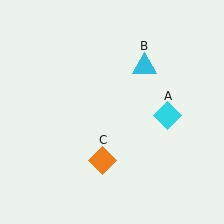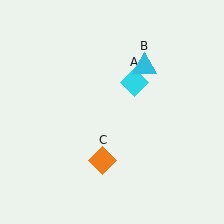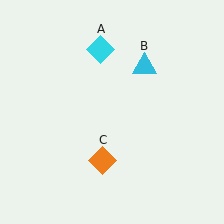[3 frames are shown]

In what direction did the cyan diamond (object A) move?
The cyan diamond (object A) moved up and to the left.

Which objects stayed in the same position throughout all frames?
Cyan triangle (object B) and orange diamond (object C) remained stationary.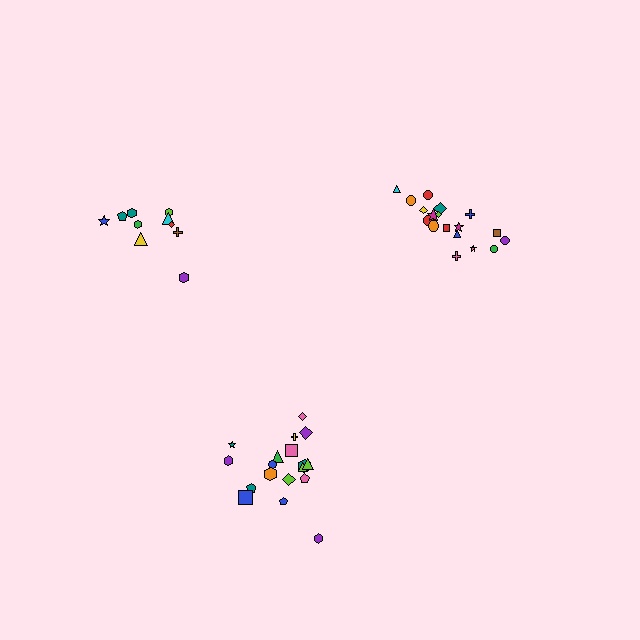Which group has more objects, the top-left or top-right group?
The top-right group.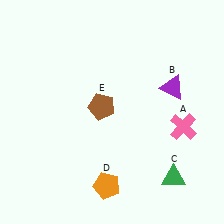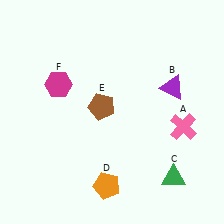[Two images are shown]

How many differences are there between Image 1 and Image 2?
There is 1 difference between the two images.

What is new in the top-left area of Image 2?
A magenta hexagon (F) was added in the top-left area of Image 2.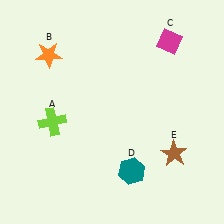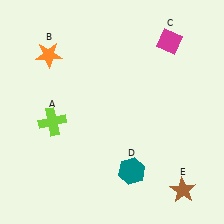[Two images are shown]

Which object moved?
The brown star (E) moved down.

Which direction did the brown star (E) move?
The brown star (E) moved down.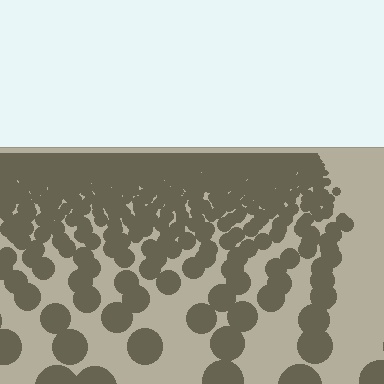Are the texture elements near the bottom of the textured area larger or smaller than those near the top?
Larger. Near the bottom, elements are closer to the viewer and appear at a bigger on-screen size.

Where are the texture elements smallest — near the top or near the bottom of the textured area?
Near the top.